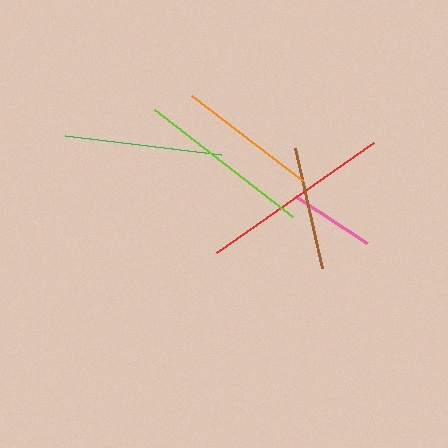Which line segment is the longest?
The red line is the longest at approximately 191 pixels.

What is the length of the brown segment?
The brown segment is approximately 123 pixels long.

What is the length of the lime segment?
The lime segment is approximately 175 pixels long.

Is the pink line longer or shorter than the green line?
The green line is longer than the pink line.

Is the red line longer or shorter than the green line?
The red line is longer than the green line.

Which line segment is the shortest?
The pink line is the shortest at approximately 86 pixels.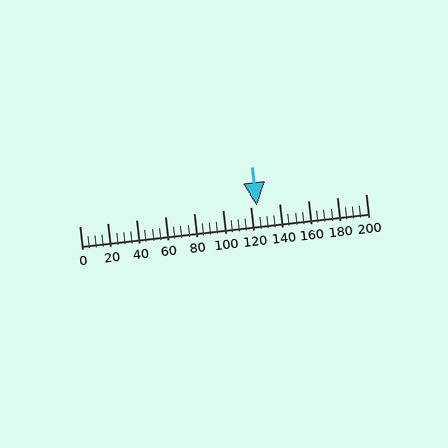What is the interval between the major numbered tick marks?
The major tick marks are spaced 20 units apart.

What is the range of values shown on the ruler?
The ruler shows values from 0 to 200.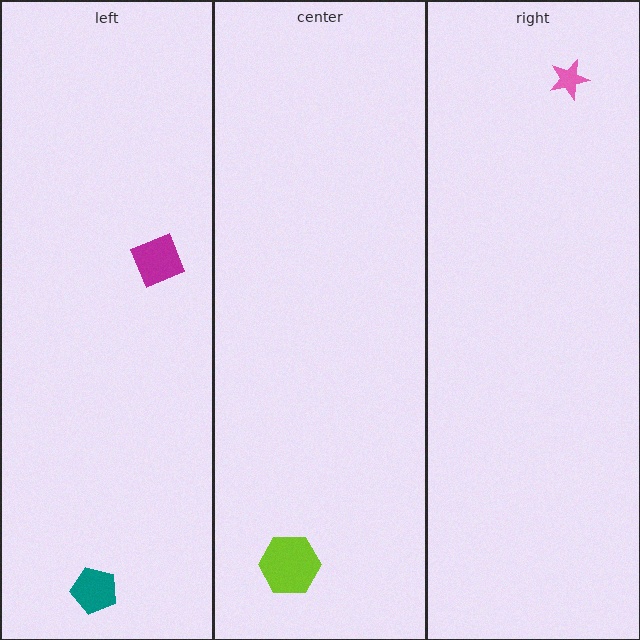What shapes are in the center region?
The lime hexagon.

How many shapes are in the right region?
1.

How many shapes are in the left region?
2.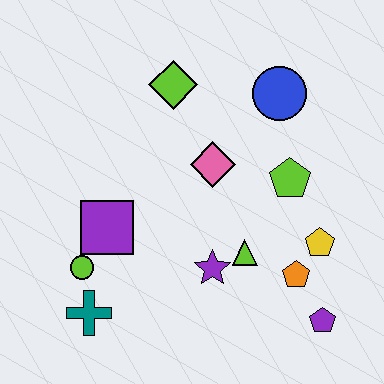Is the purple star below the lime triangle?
Yes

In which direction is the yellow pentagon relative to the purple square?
The yellow pentagon is to the right of the purple square.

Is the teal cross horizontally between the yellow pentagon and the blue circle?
No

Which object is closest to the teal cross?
The lime circle is closest to the teal cross.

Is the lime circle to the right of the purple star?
No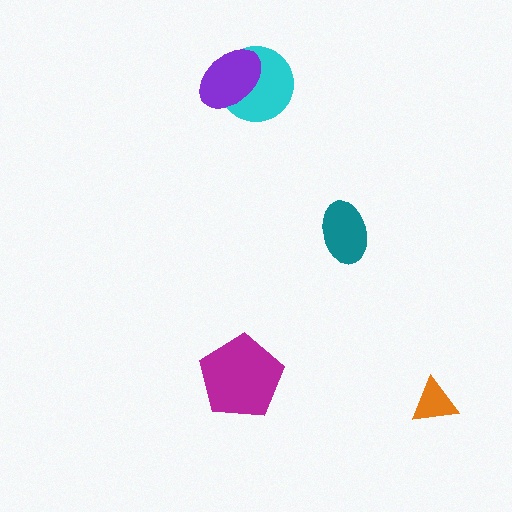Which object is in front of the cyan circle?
The purple ellipse is in front of the cyan circle.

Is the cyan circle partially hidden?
Yes, it is partially covered by another shape.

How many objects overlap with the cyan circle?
1 object overlaps with the cyan circle.